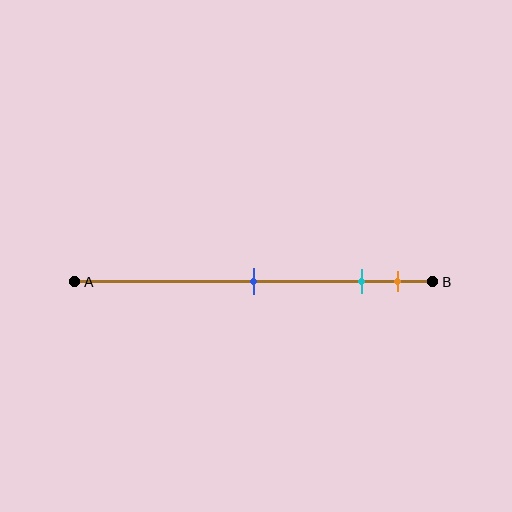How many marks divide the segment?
There are 3 marks dividing the segment.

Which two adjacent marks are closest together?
The cyan and orange marks are the closest adjacent pair.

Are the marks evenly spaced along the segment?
No, the marks are not evenly spaced.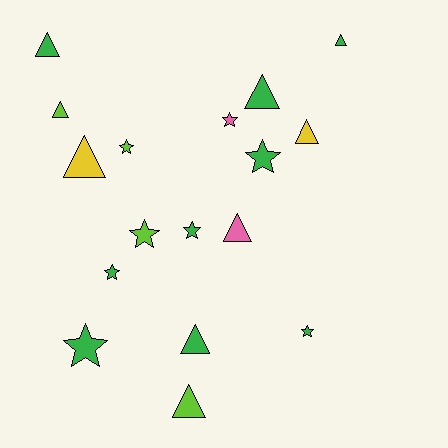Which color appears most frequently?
Green, with 9 objects.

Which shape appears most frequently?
Triangle, with 9 objects.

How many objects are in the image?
There are 17 objects.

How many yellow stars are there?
There are no yellow stars.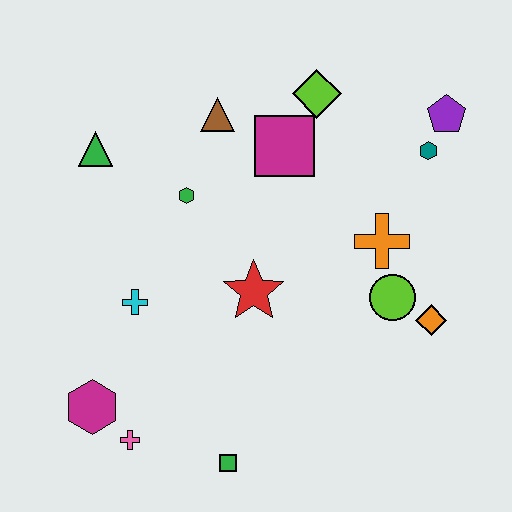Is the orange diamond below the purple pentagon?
Yes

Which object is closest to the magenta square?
The lime diamond is closest to the magenta square.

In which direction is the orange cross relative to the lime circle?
The orange cross is above the lime circle.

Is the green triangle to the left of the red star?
Yes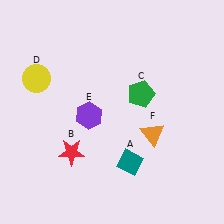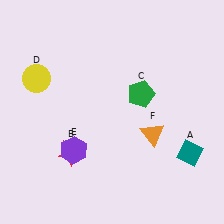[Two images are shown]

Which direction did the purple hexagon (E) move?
The purple hexagon (E) moved down.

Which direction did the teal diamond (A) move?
The teal diamond (A) moved right.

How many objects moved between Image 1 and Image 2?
2 objects moved between the two images.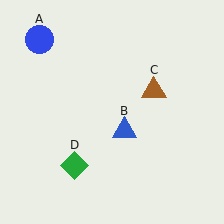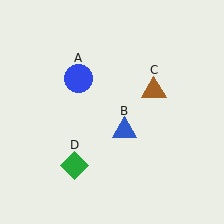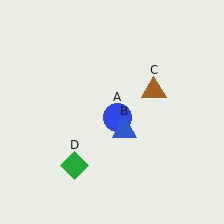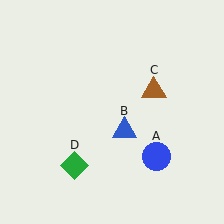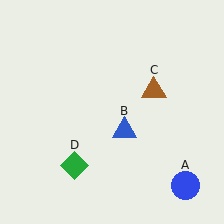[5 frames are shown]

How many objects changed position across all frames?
1 object changed position: blue circle (object A).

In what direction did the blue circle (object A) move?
The blue circle (object A) moved down and to the right.